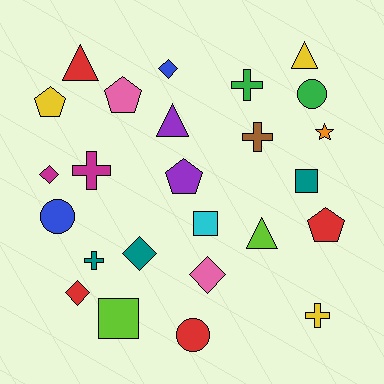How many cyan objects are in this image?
There is 1 cyan object.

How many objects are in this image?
There are 25 objects.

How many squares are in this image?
There are 3 squares.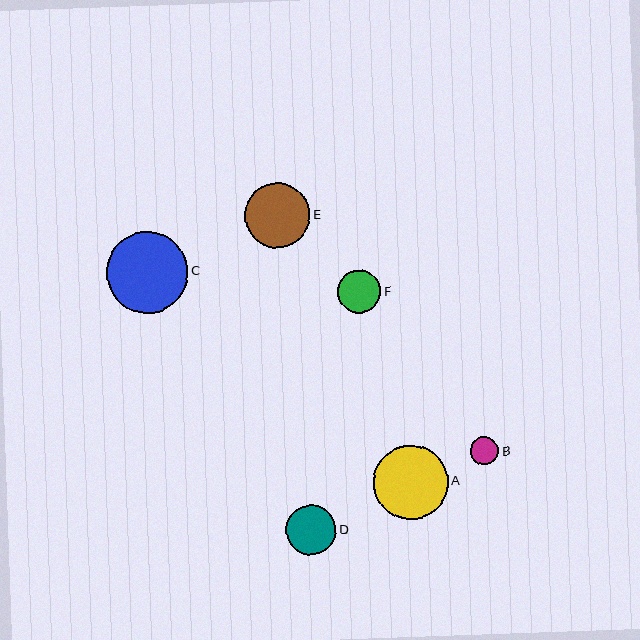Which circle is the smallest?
Circle B is the smallest with a size of approximately 28 pixels.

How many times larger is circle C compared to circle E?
Circle C is approximately 1.3 times the size of circle E.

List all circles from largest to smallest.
From largest to smallest: C, A, E, D, F, B.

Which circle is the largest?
Circle C is the largest with a size of approximately 81 pixels.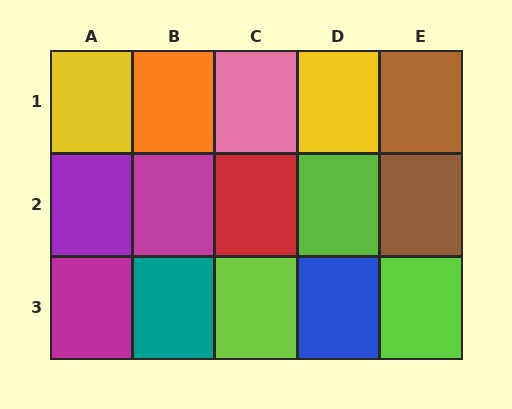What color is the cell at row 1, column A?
Yellow.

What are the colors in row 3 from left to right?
Magenta, teal, lime, blue, lime.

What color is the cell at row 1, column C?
Pink.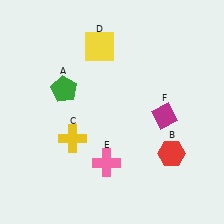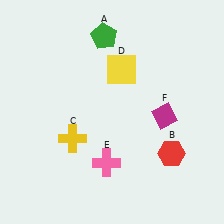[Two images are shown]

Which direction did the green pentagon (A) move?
The green pentagon (A) moved up.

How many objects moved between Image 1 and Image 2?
2 objects moved between the two images.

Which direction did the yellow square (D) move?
The yellow square (D) moved right.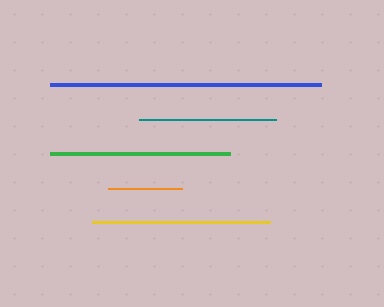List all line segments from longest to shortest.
From longest to shortest: blue, green, yellow, teal, orange.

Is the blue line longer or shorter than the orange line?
The blue line is longer than the orange line.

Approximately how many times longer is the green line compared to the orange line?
The green line is approximately 2.4 times the length of the orange line.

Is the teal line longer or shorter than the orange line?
The teal line is longer than the orange line.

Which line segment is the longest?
The blue line is the longest at approximately 271 pixels.